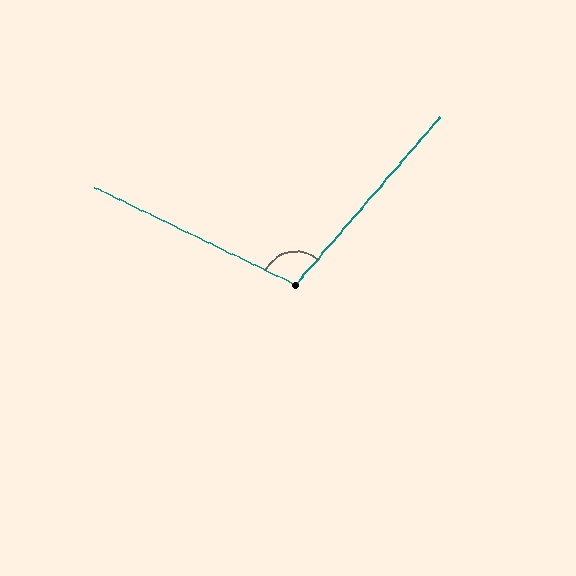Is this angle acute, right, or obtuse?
It is obtuse.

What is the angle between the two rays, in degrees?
Approximately 105 degrees.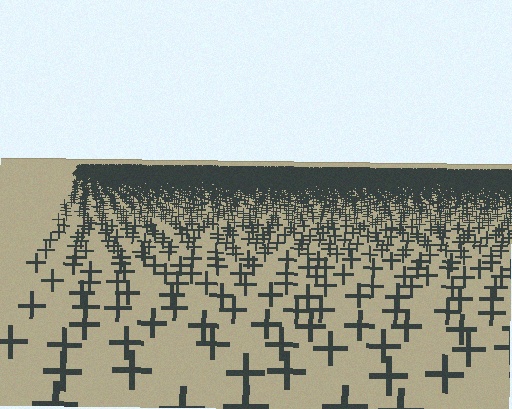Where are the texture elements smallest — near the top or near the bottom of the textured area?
Near the top.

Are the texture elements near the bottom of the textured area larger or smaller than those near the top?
Larger. Near the bottom, elements are closer to the viewer and appear at a bigger on-screen size.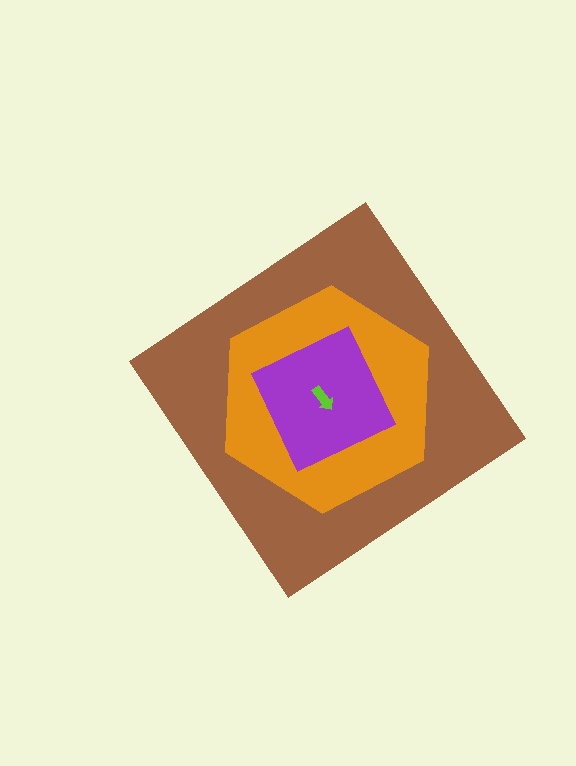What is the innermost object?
The lime arrow.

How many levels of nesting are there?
4.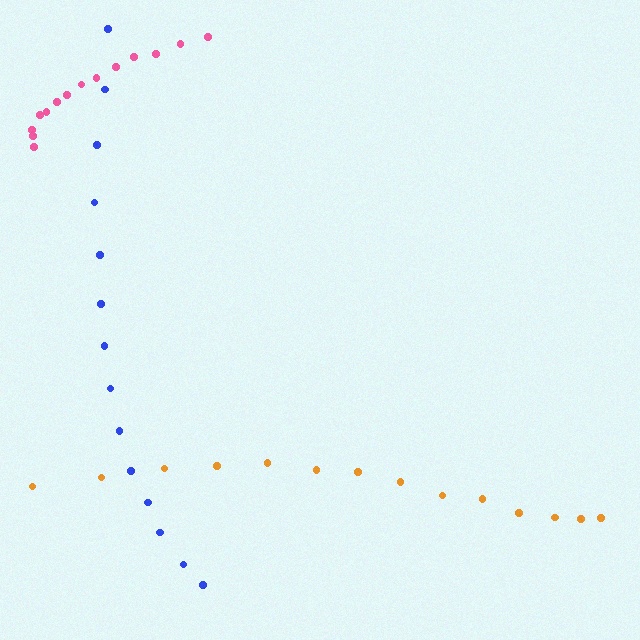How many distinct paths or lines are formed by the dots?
There are 3 distinct paths.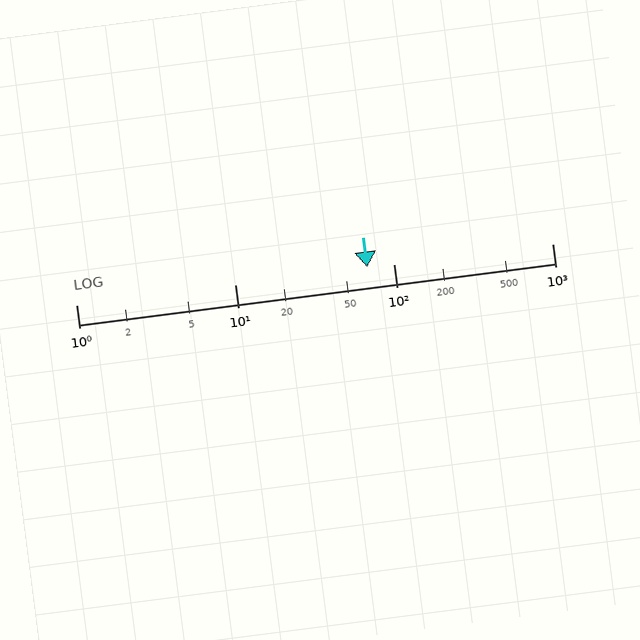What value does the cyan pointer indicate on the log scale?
The pointer indicates approximately 68.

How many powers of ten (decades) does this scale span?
The scale spans 3 decades, from 1 to 1000.